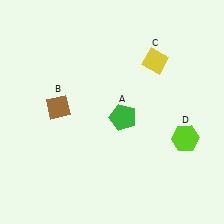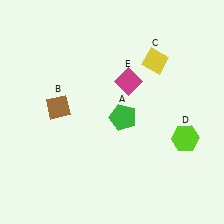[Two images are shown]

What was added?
A magenta diamond (E) was added in Image 2.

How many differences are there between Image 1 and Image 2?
There is 1 difference between the two images.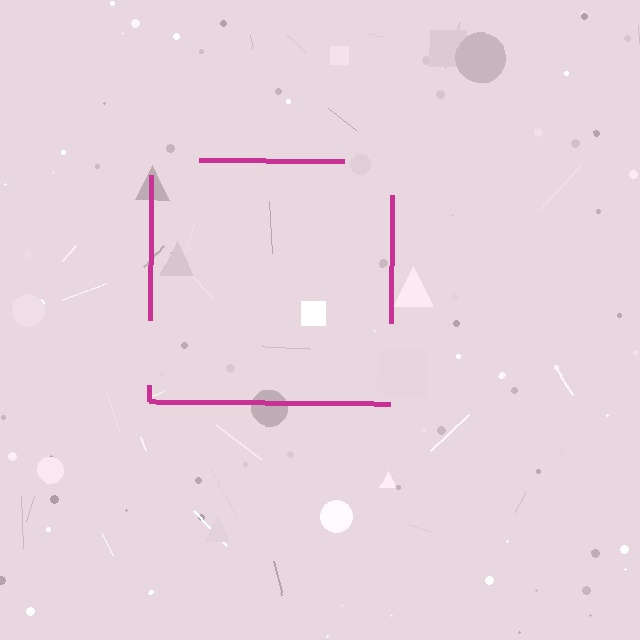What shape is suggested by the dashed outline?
The dashed outline suggests a square.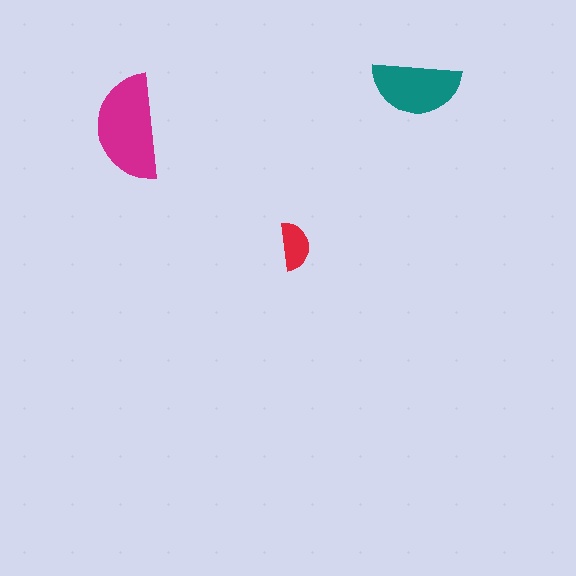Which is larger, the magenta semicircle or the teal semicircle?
The magenta one.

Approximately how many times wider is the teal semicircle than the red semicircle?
About 2 times wider.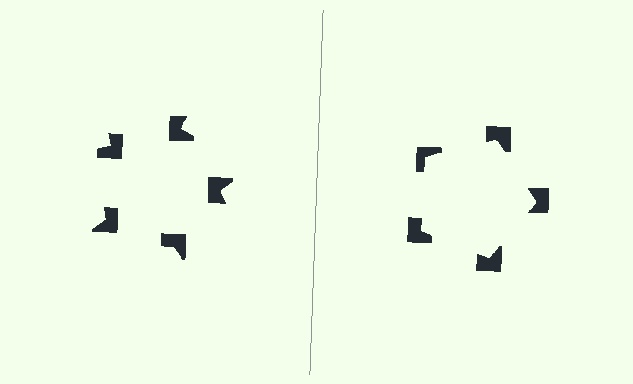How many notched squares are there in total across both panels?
10 — 5 on each side.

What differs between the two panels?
The notched squares are positioned identically on both sides; only the wedge orientations differ. On the right they align to a pentagon; on the left they are misaligned.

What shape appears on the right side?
An illusory pentagon.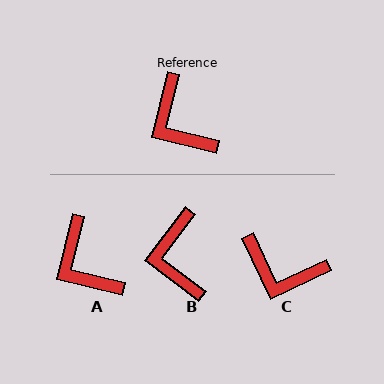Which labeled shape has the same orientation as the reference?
A.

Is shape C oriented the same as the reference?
No, it is off by about 39 degrees.